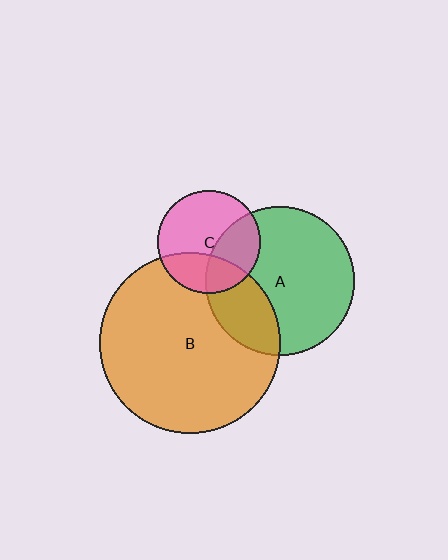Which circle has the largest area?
Circle B (orange).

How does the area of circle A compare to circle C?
Approximately 2.1 times.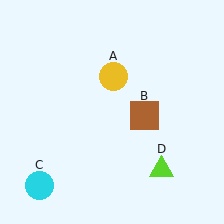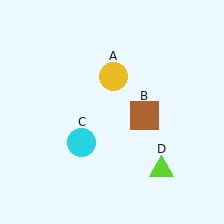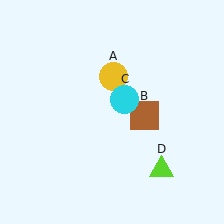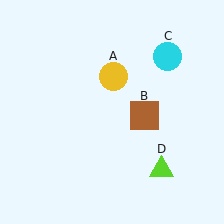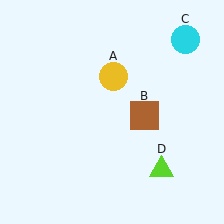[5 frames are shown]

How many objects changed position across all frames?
1 object changed position: cyan circle (object C).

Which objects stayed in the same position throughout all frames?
Yellow circle (object A) and brown square (object B) and lime triangle (object D) remained stationary.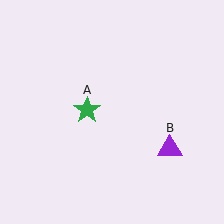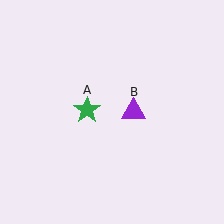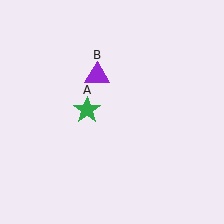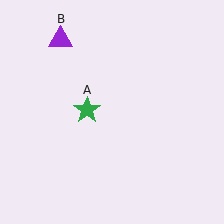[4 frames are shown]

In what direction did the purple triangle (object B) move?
The purple triangle (object B) moved up and to the left.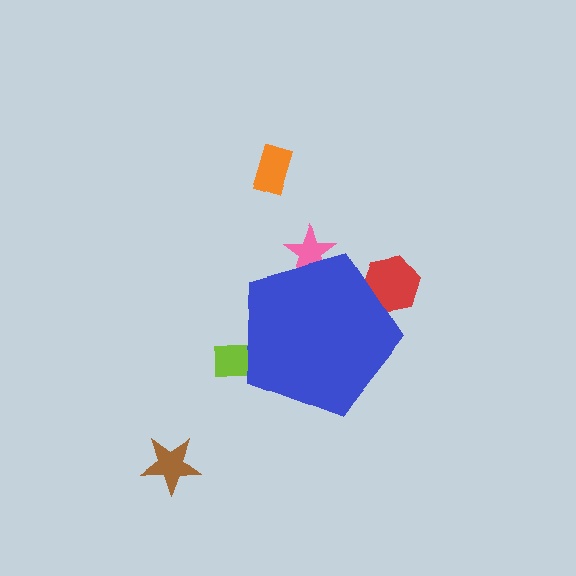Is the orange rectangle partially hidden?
No, the orange rectangle is fully visible.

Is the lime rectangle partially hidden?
Yes, the lime rectangle is partially hidden behind the blue pentagon.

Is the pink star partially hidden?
Yes, the pink star is partially hidden behind the blue pentagon.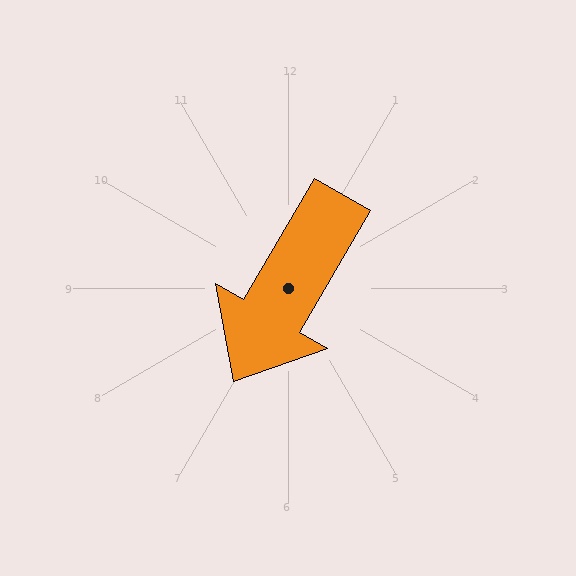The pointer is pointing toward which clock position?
Roughly 7 o'clock.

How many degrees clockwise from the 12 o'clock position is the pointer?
Approximately 210 degrees.